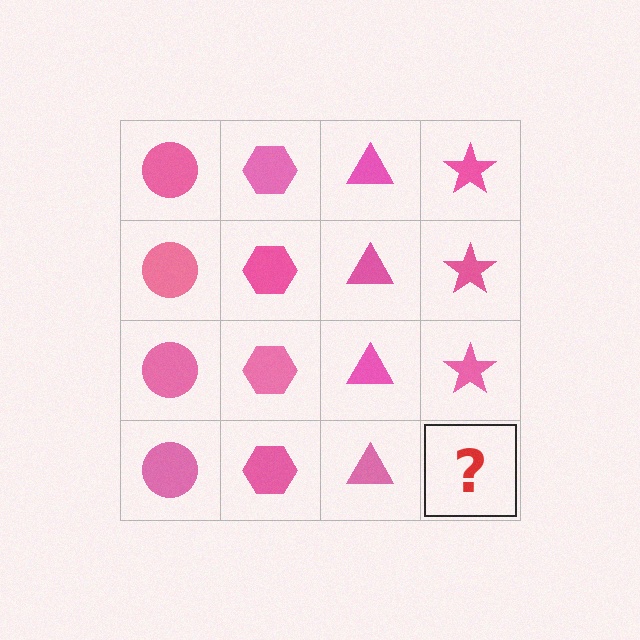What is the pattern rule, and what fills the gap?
The rule is that each column has a consistent shape. The gap should be filled with a pink star.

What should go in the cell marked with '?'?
The missing cell should contain a pink star.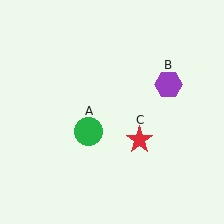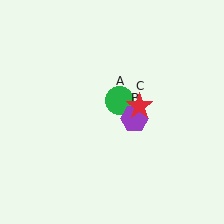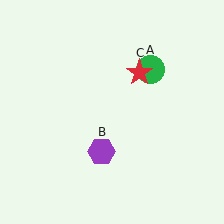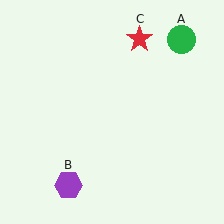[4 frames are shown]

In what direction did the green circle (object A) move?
The green circle (object A) moved up and to the right.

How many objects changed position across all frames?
3 objects changed position: green circle (object A), purple hexagon (object B), red star (object C).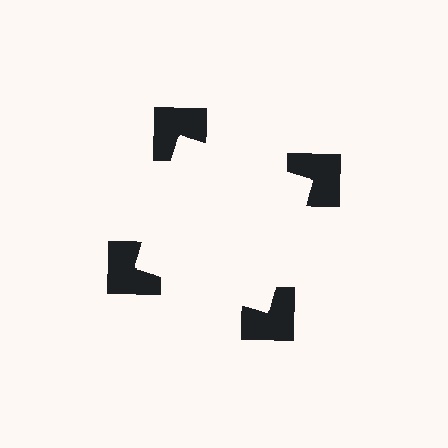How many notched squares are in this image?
There are 4 — one at each vertex of the illusory square.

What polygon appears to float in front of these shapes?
An illusory square — its edges are inferred from the aligned wedge cuts in the notched squares, not physically drawn.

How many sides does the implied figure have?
4 sides.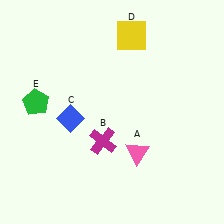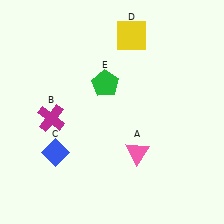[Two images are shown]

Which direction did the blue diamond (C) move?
The blue diamond (C) moved down.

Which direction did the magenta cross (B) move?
The magenta cross (B) moved left.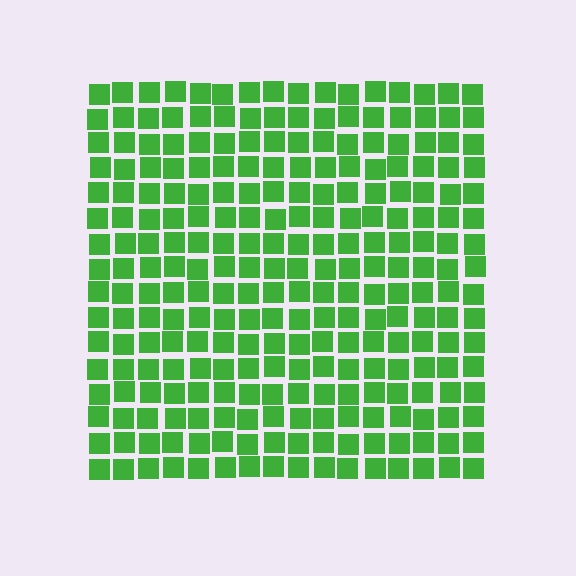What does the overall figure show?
The overall figure shows a square.